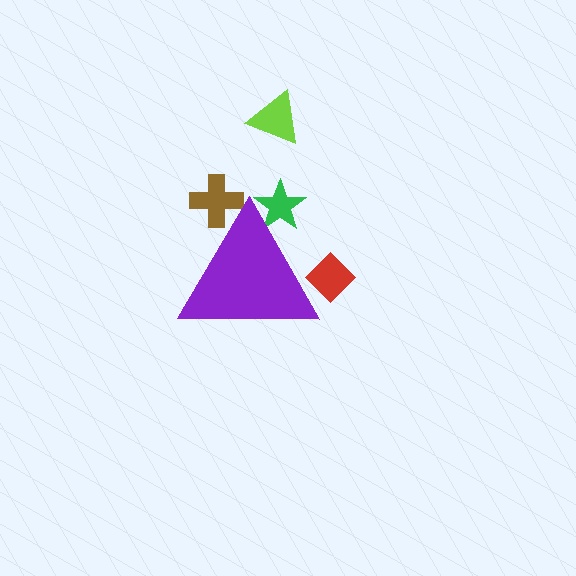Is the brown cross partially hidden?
Yes, the brown cross is partially hidden behind the purple triangle.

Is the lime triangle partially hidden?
No, the lime triangle is fully visible.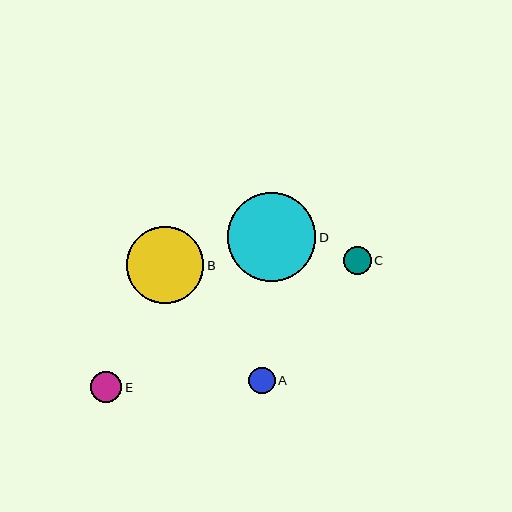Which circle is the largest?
Circle D is the largest with a size of approximately 88 pixels.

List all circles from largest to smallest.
From largest to smallest: D, B, E, C, A.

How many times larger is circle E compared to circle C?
Circle E is approximately 1.1 times the size of circle C.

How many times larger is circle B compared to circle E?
Circle B is approximately 2.5 times the size of circle E.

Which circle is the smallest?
Circle A is the smallest with a size of approximately 27 pixels.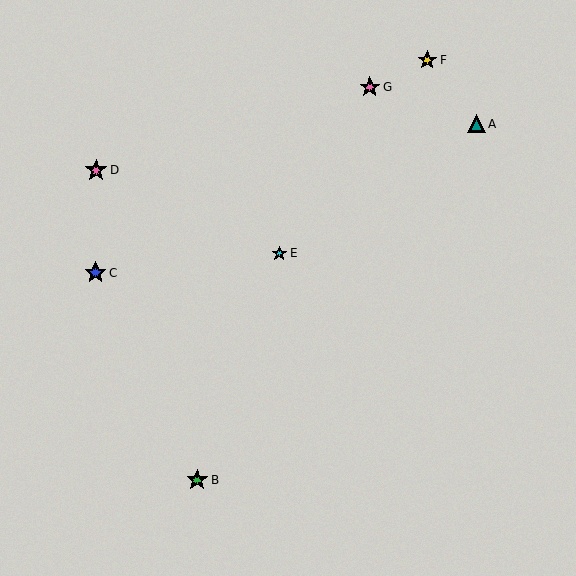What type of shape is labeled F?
Shape F is a yellow star.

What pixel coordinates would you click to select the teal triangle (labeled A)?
Click at (476, 124) to select the teal triangle A.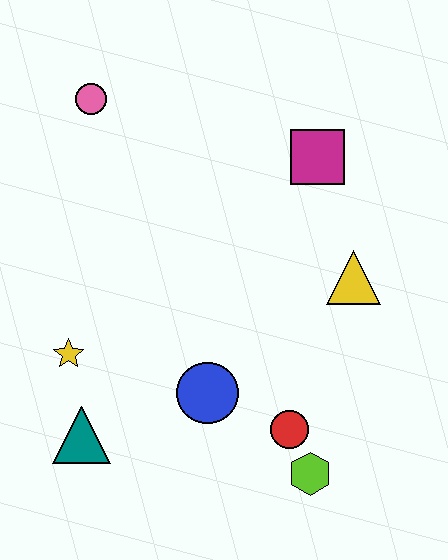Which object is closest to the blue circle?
The red circle is closest to the blue circle.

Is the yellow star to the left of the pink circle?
Yes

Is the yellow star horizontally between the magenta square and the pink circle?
No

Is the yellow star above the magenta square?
No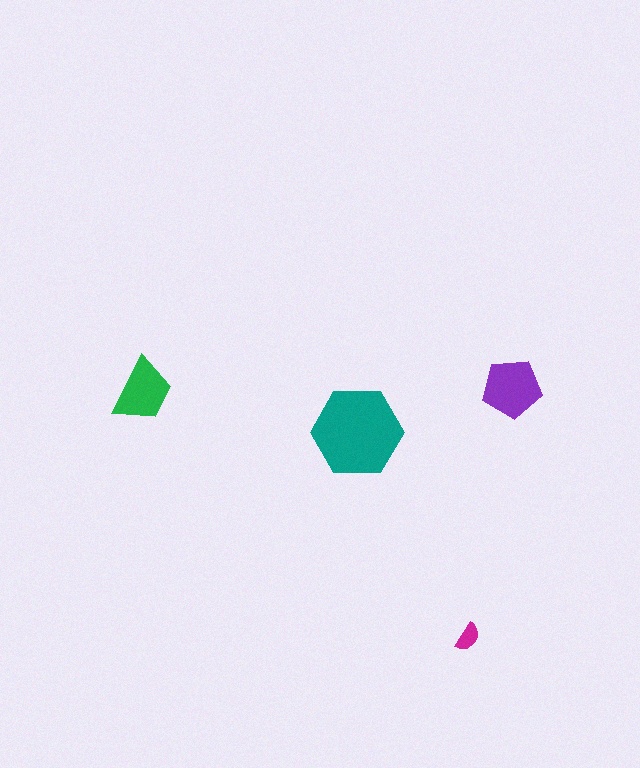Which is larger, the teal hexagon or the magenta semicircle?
The teal hexagon.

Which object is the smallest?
The magenta semicircle.